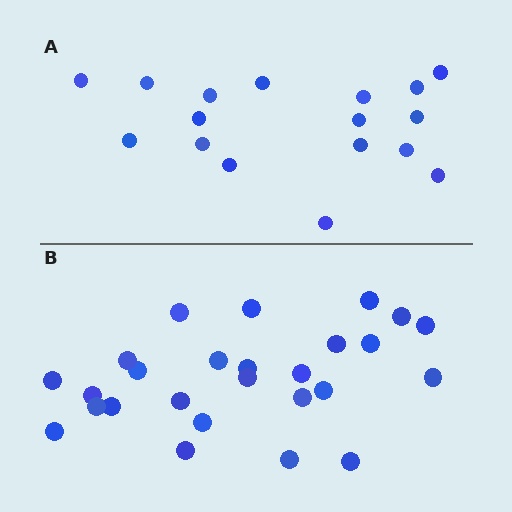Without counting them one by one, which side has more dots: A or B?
Region B (the bottom region) has more dots.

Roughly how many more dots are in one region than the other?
Region B has roughly 8 or so more dots than region A.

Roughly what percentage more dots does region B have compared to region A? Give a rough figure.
About 55% more.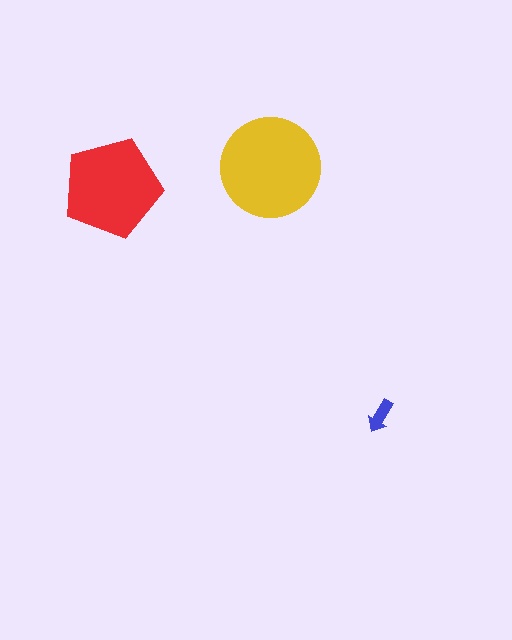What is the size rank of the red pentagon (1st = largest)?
2nd.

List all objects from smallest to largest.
The blue arrow, the red pentagon, the yellow circle.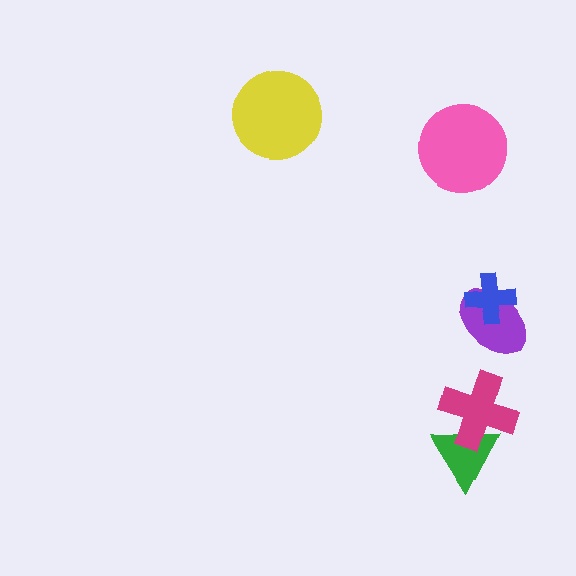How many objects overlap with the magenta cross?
1 object overlaps with the magenta cross.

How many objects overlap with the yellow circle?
0 objects overlap with the yellow circle.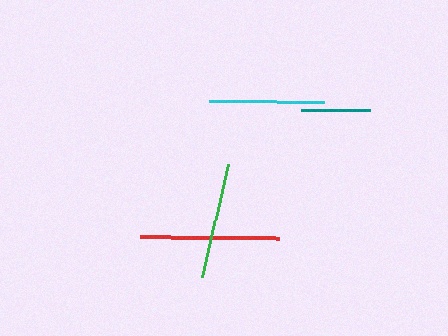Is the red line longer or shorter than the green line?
The red line is longer than the green line.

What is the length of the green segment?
The green segment is approximately 116 pixels long.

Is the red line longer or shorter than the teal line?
The red line is longer than the teal line.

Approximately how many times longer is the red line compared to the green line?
The red line is approximately 1.2 times the length of the green line.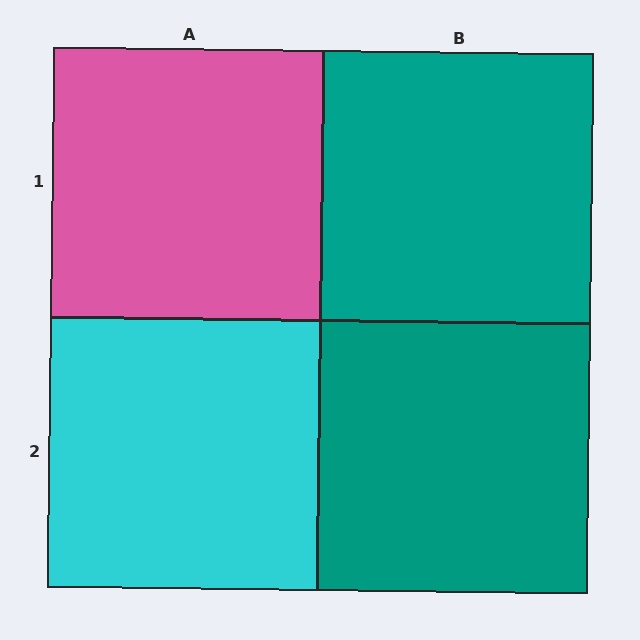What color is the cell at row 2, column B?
Teal.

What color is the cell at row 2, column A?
Cyan.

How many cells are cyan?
1 cell is cyan.